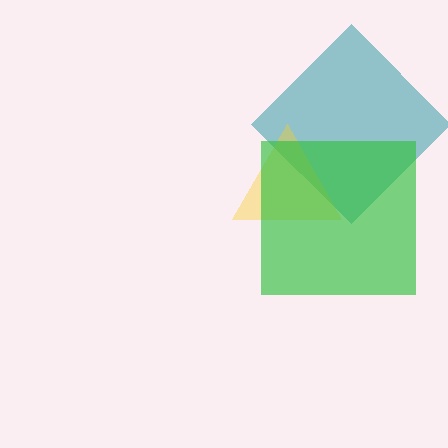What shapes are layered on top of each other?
The layered shapes are: a teal diamond, a yellow triangle, a green square.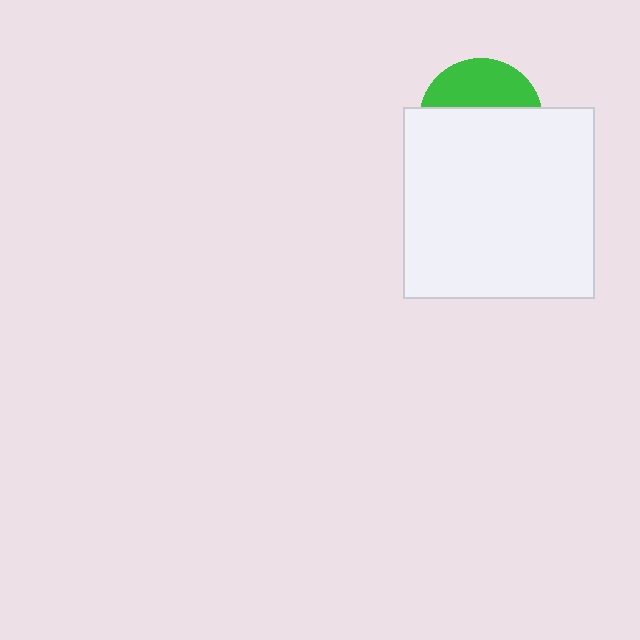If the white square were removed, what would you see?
You would see the complete green circle.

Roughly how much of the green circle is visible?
A small part of it is visible (roughly 37%).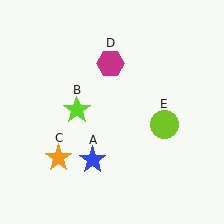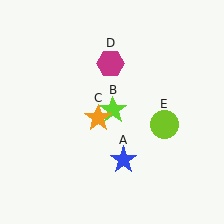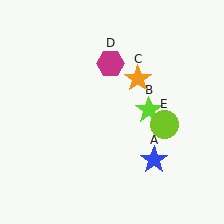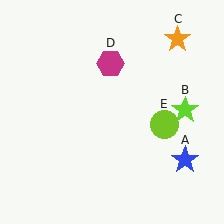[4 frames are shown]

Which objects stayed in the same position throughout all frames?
Magenta hexagon (object D) and lime circle (object E) remained stationary.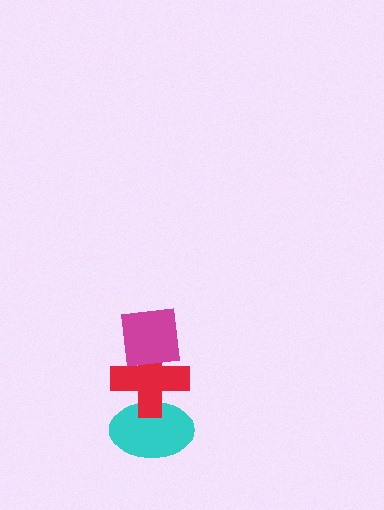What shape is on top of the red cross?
The magenta square is on top of the red cross.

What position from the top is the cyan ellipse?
The cyan ellipse is 3rd from the top.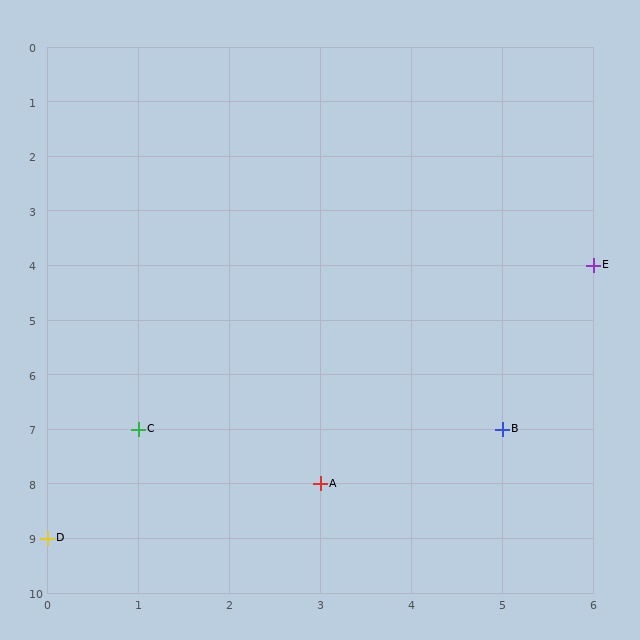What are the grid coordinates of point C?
Point C is at grid coordinates (1, 7).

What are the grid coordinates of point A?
Point A is at grid coordinates (3, 8).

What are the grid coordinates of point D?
Point D is at grid coordinates (0, 9).